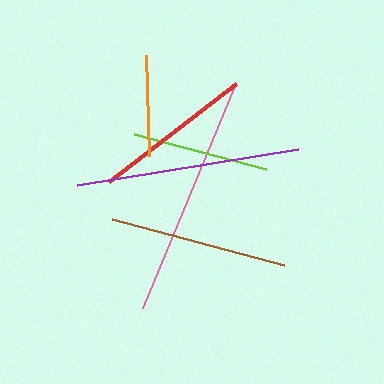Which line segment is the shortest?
The orange line is the shortest at approximately 101 pixels.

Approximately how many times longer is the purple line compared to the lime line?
The purple line is approximately 1.6 times the length of the lime line.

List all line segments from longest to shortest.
From longest to shortest: pink, purple, brown, red, lime, orange.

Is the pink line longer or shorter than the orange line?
The pink line is longer than the orange line.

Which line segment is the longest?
The pink line is the longest at approximately 241 pixels.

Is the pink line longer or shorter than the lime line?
The pink line is longer than the lime line.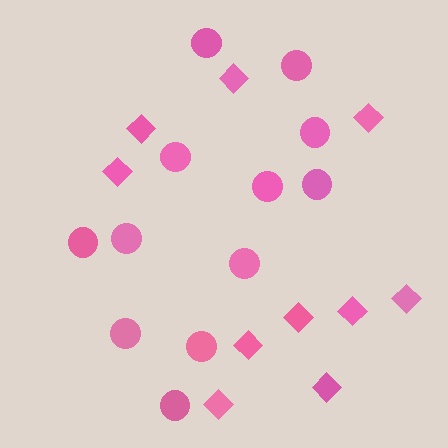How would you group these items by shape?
There are 2 groups: one group of diamonds (10) and one group of circles (12).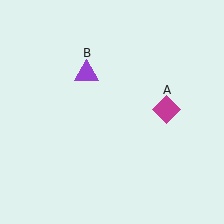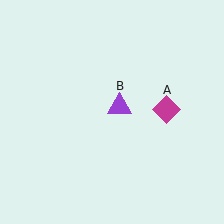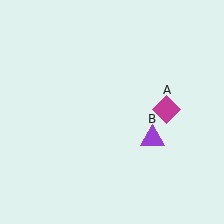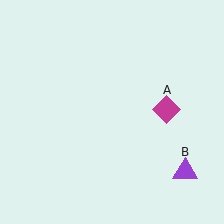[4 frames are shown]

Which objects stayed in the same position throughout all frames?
Magenta diamond (object A) remained stationary.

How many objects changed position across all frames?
1 object changed position: purple triangle (object B).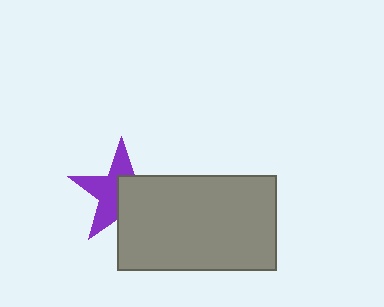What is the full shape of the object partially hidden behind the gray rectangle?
The partially hidden object is a purple star.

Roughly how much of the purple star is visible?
About half of it is visible (roughly 53%).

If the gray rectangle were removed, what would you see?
You would see the complete purple star.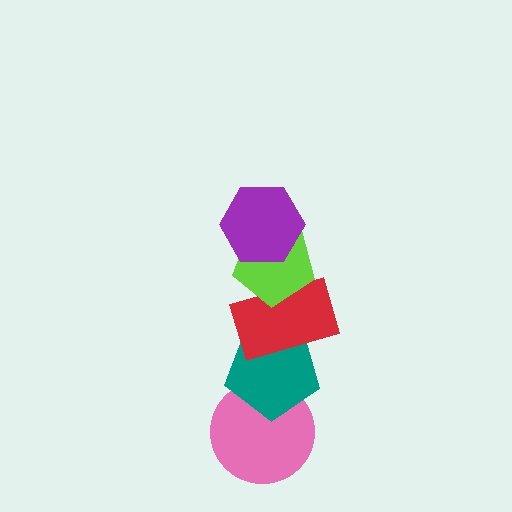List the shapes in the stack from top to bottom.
From top to bottom: the purple hexagon, the lime pentagon, the red rectangle, the teal pentagon, the pink circle.